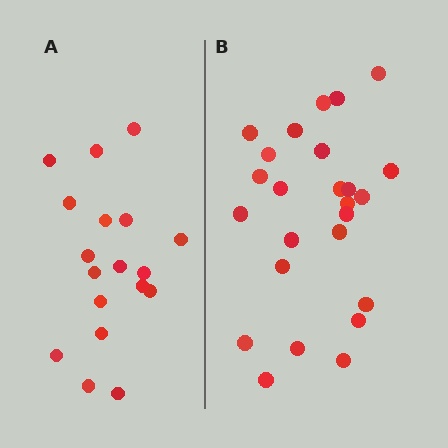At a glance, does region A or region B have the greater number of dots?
Region B (the right region) has more dots.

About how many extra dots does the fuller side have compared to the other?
Region B has roughly 8 or so more dots than region A.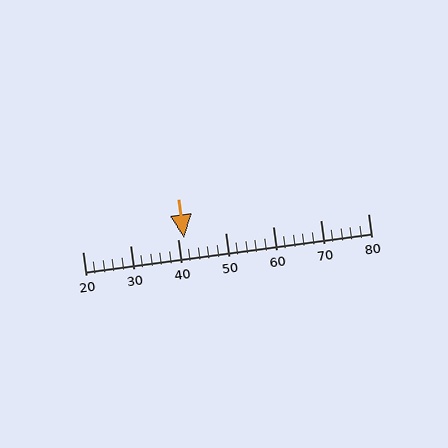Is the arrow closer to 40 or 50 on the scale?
The arrow is closer to 40.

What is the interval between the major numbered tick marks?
The major tick marks are spaced 10 units apart.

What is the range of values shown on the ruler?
The ruler shows values from 20 to 80.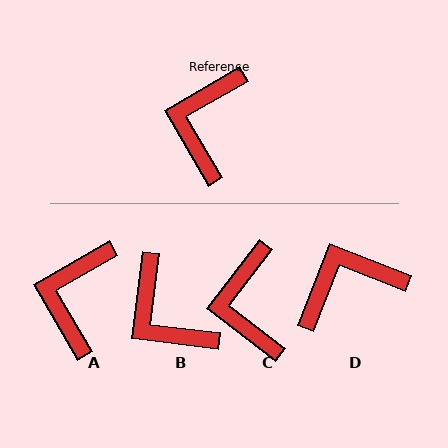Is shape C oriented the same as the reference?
No, it is off by about 22 degrees.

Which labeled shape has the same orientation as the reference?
A.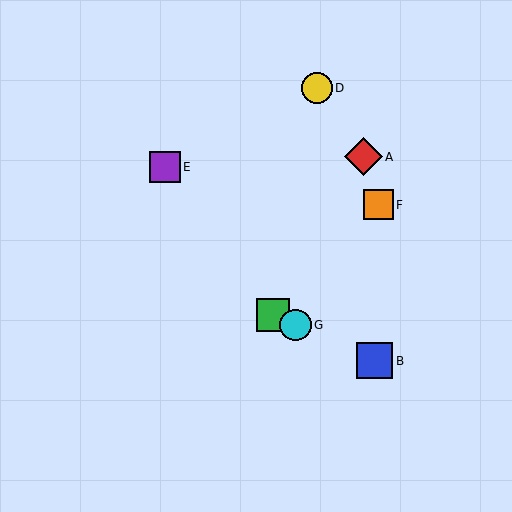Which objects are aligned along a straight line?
Objects B, C, G are aligned along a straight line.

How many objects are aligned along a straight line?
3 objects (B, C, G) are aligned along a straight line.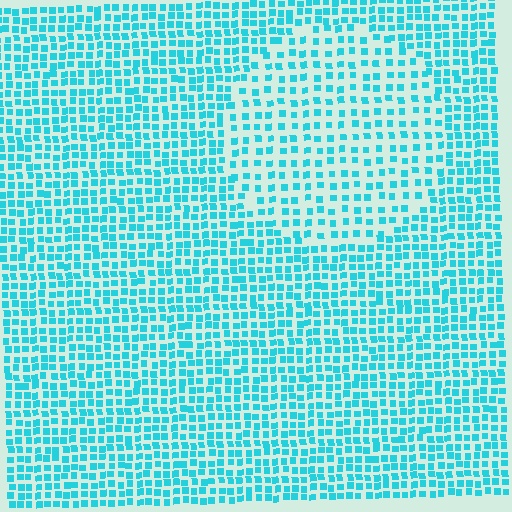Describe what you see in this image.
The image contains small cyan elements arranged at two different densities. A circle-shaped region is visible where the elements are less densely packed than the surrounding area.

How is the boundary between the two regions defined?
The boundary is defined by a change in element density (approximately 1.8x ratio). All elements are the same color, size, and shape.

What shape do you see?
I see a circle.